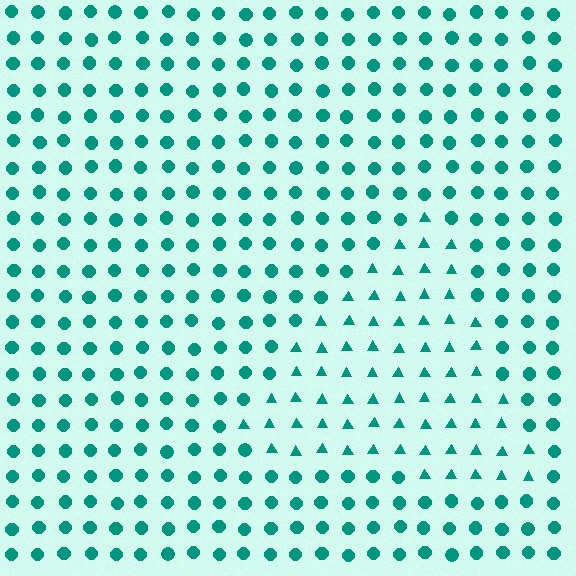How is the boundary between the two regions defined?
The boundary is defined by a change in element shape: triangles inside vs. circles outside. All elements share the same color and spacing.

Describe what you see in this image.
The image is filled with small teal elements arranged in a uniform grid. A triangle-shaped region contains triangles, while the surrounding area contains circles. The boundary is defined purely by the change in element shape.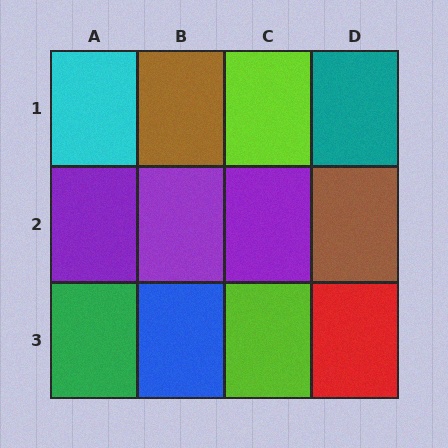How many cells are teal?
1 cell is teal.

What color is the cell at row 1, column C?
Lime.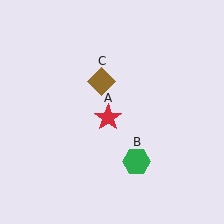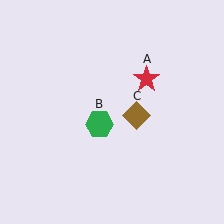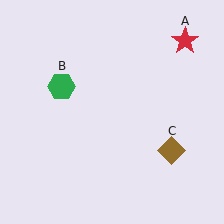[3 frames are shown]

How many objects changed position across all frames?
3 objects changed position: red star (object A), green hexagon (object B), brown diamond (object C).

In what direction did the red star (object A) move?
The red star (object A) moved up and to the right.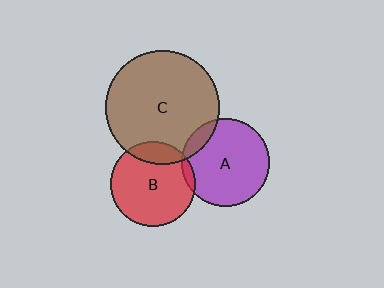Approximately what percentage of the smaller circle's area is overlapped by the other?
Approximately 5%.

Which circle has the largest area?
Circle C (brown).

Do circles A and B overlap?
Yes.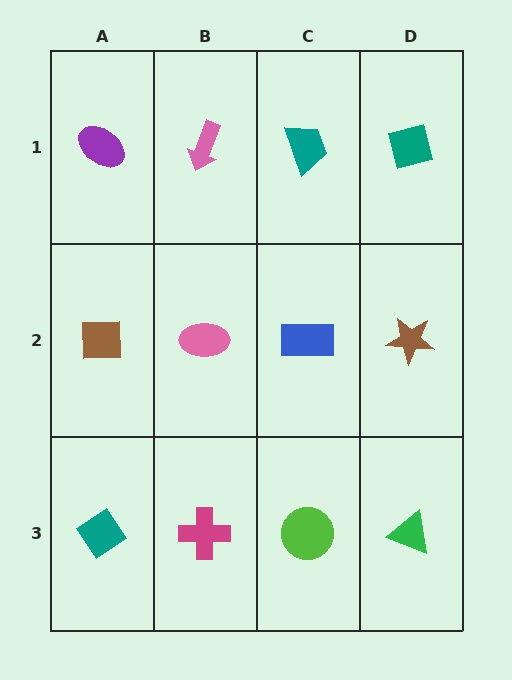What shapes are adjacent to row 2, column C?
A teal trapezoid (row 1, column C), a lime circle (row 3, column C), a pink ellipse (row 2, column B), a brown star (row 2, column D).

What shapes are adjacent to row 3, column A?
A brown square (row 2, column A), a magenta cross (row 3, column B).